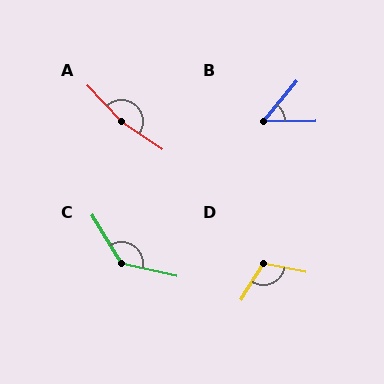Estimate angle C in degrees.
Approximately 134 degrees.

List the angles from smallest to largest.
B (50°), D (111°), C (134°), A (167°).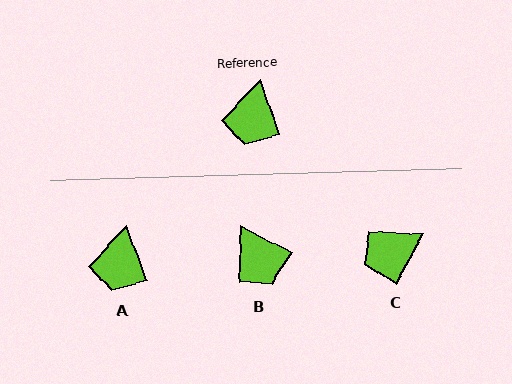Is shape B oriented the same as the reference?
No, it is off by about 42 degrees.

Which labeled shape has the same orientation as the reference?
A.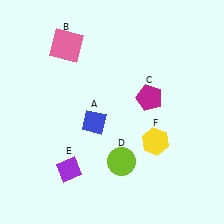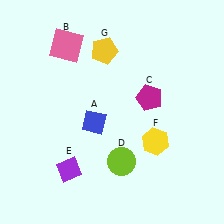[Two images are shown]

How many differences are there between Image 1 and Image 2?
There is 1 difference between the two images.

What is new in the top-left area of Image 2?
A yellow pentagon (G) was added in the top-left area of Image 2.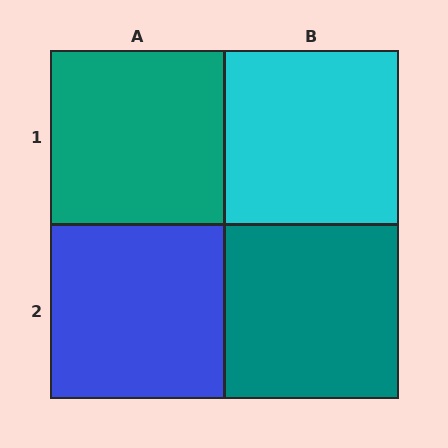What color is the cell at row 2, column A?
Blue.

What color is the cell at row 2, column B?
Teal.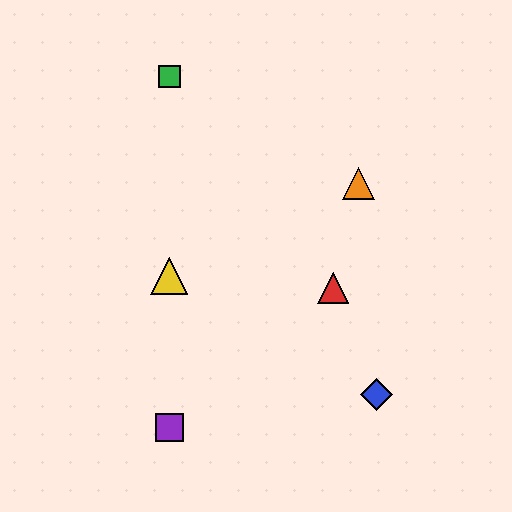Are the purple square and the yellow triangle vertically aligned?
Yes, both are at x≈169.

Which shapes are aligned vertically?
The green square, the yellow triangle, the purple square are aligned vertically.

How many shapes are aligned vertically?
3 shapes (the green square, the yellow triangle, the purple square) are aligned vertically.